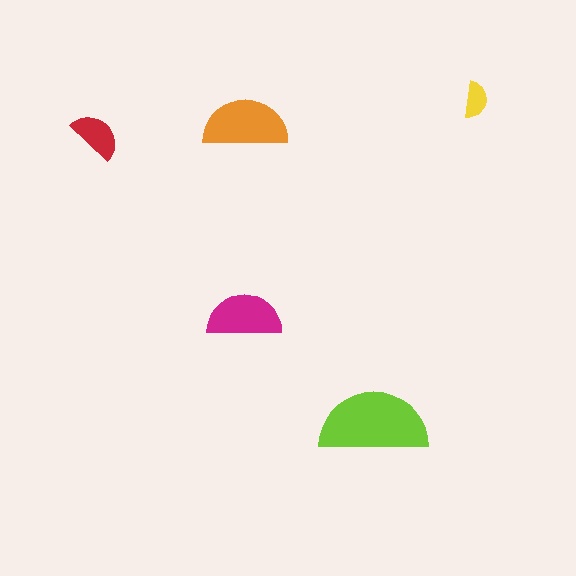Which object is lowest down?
The lime semicircle is bottommost.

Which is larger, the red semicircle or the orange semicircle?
The orange one.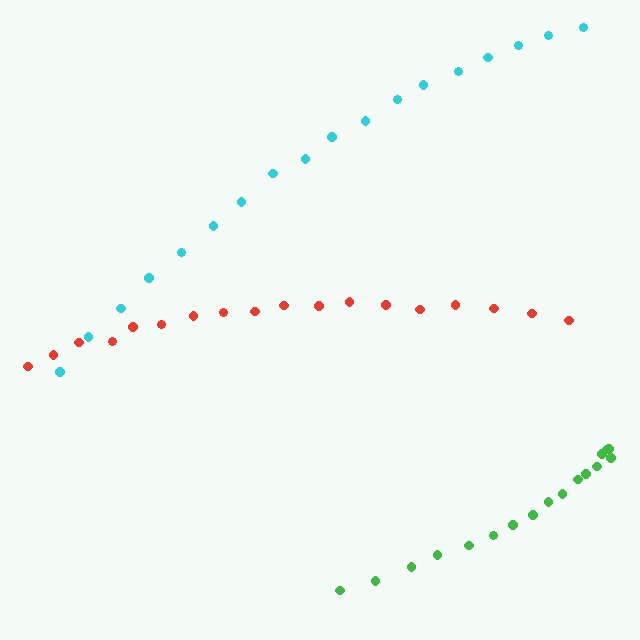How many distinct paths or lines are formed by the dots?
There are 3 distinct paths.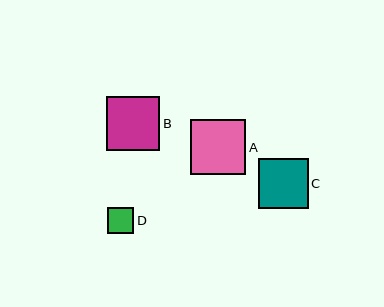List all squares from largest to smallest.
From largest to smallest: A, B, C, D.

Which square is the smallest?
Square D is the smallest with a size of approximately 26 pixels.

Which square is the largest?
Square A is the largest with a size of approximately 55 pixels.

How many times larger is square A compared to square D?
Square A is approximately 2.1 times the size of square D.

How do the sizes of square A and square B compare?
Square A and square B are approximately the same size.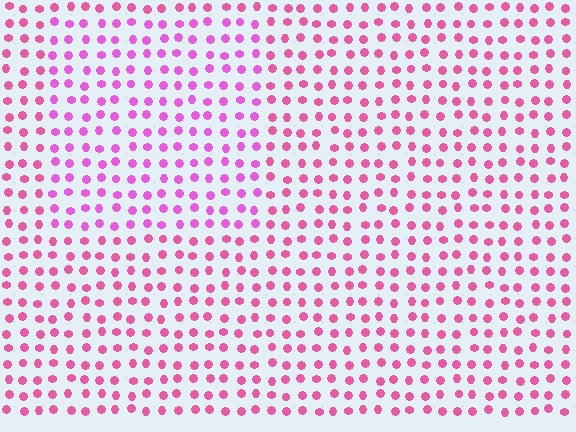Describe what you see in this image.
The image is filled with small pink elements in a uniform arrangement. A rectangle-shaped region is visible where the elements are tinted to a slightly different hue, forming a subtle color boundary.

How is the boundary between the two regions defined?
The boundary is defined purely by a slight shift in hue (about 25 degrees). Spacing, size, and orientation are identical on both sides.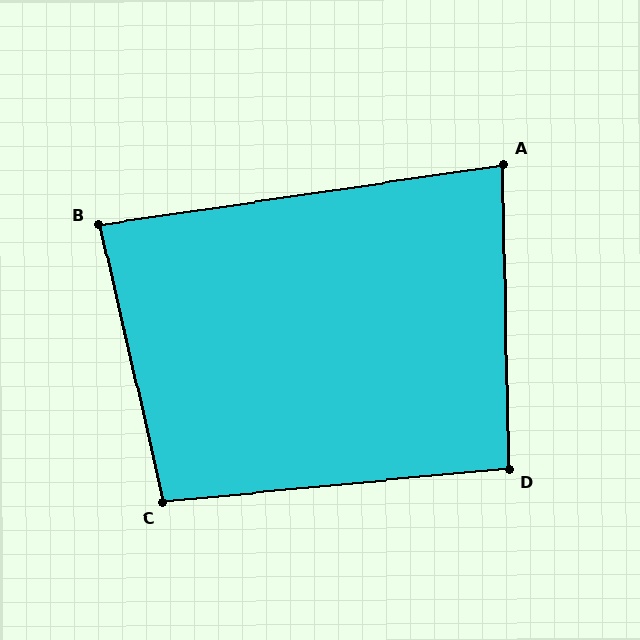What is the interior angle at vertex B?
Approximately 86 degrees (approximately right).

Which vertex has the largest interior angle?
C, at approximately 97 degrees.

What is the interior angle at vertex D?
Approximately 94 degrees (approximately right).